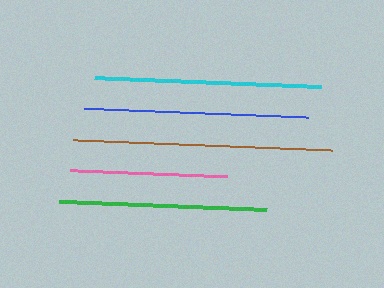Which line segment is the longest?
The brown line is the longest at approximately 259 pixels.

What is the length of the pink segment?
The pink segment is approximately 157 pixels long.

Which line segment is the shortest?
The pink line is the shortest at approximately 157 pixels.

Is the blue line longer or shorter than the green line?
The blue line is longer than the green line.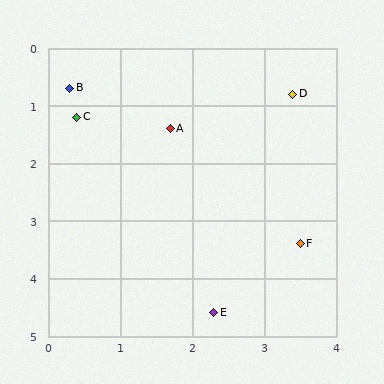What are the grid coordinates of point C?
Point C is at approximately (0.4, 1.2).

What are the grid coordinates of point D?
Point D is at approximately (3.4, 0.8).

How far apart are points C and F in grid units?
Points C and F are about 3.8 grid units apart.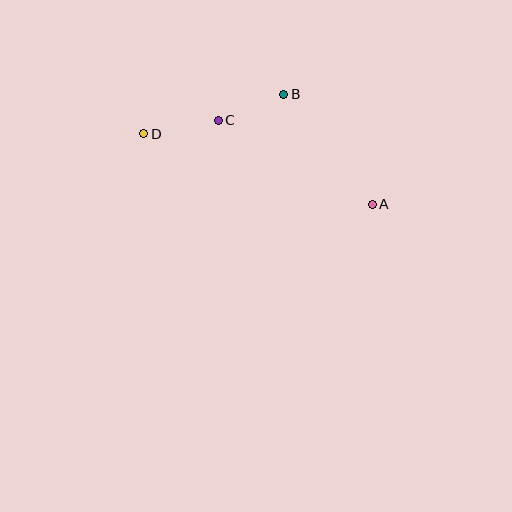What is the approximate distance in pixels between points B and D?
The distance between B and D is approximately 146 pixels.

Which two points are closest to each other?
Points B and C are closest to each other.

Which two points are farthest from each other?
Points A and D are farthest from each other.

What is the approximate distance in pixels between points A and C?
The distance between A and C is approximately 175 pixels.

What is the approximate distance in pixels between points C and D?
The distance between C and D is approximately 76 pixels.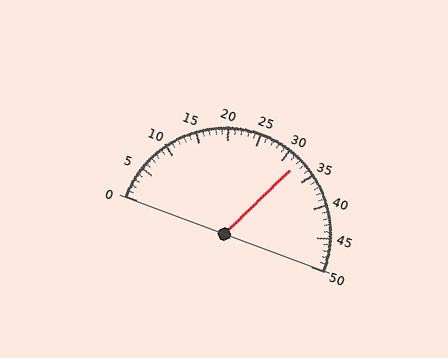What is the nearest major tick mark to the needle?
The nearest major tick mark is 30.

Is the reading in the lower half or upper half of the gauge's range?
The reading is in the upper half of the range (0 to 50).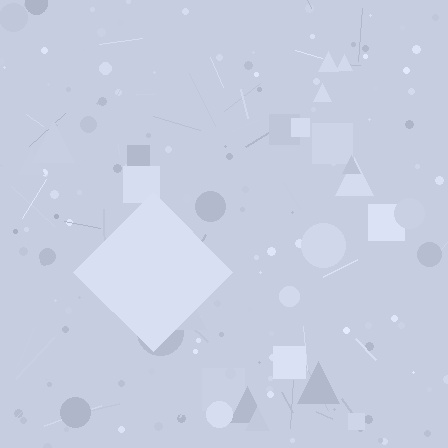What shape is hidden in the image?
A diamond is hidden in the image.